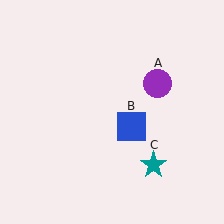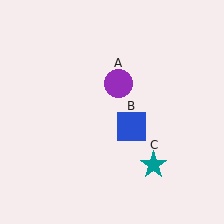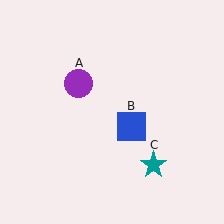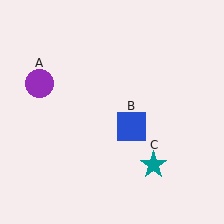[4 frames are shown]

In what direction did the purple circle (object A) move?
The purple circle (object A) moved left.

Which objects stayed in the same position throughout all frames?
Blue square (object B) and teal star (object C) remained stationary.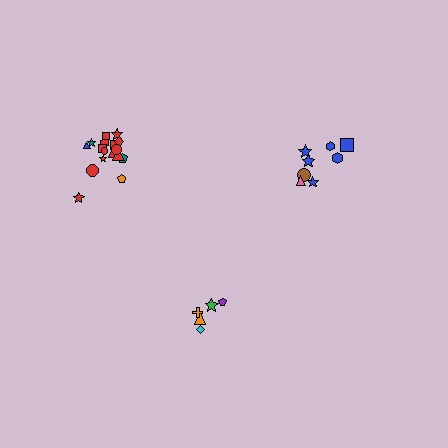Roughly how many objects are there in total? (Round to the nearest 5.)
Roughly 30 objects in total.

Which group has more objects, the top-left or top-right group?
The top-left group.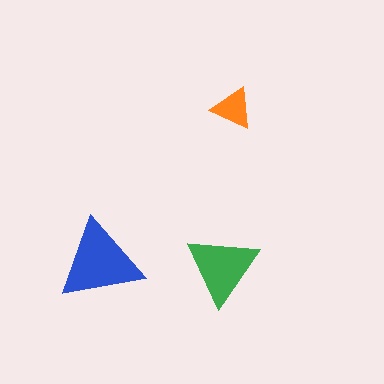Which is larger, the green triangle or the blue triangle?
The blue one.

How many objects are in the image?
There are 3 objects in the image.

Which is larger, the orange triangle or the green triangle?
The green one.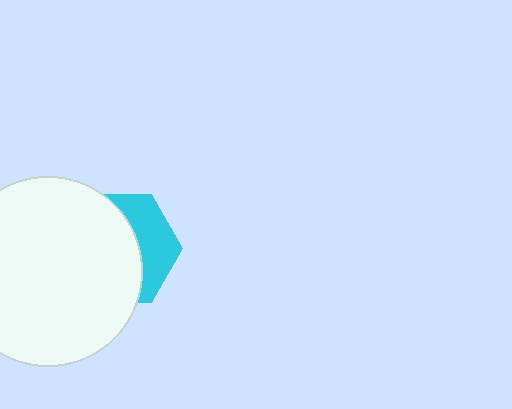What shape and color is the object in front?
The object in front is a white circle.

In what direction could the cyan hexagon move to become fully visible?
The cyan hexagon could move right. That would shift it out from behind the white circle entirely.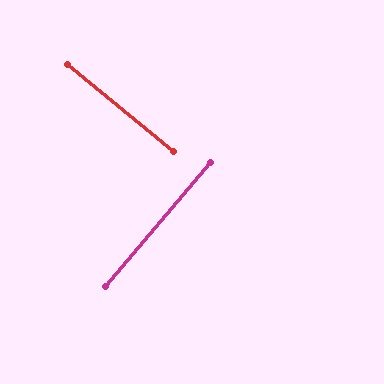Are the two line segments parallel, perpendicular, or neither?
Perpendicular — they meet at approximately 89°.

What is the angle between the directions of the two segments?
Approximately 89 degrees.